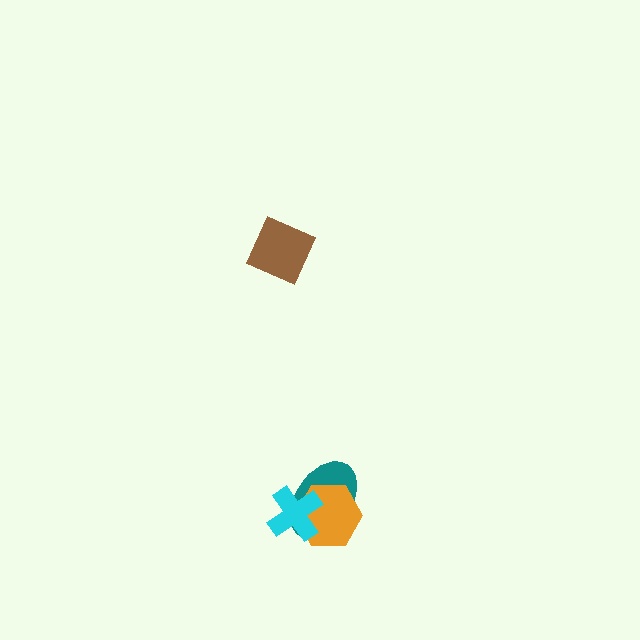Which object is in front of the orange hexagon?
The cyan cross is in front of the orange hexagon.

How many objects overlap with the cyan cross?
2 objects overlap with the cyan cross.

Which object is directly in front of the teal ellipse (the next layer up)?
The orange hexagon is directly in front of the teal ellipse.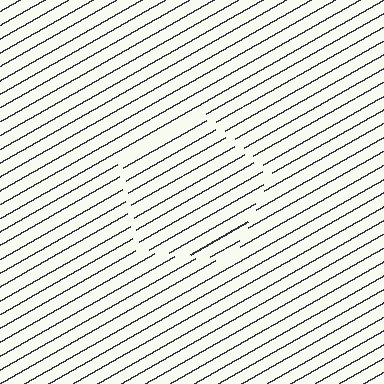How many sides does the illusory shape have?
5 sides — the line-ends trace a pentagon.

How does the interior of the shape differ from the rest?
The interior of the shape contains the same grating, shifted by half a period — the contour is defined by the phase discontinuity where line-ends from the inner and outer gratings abut.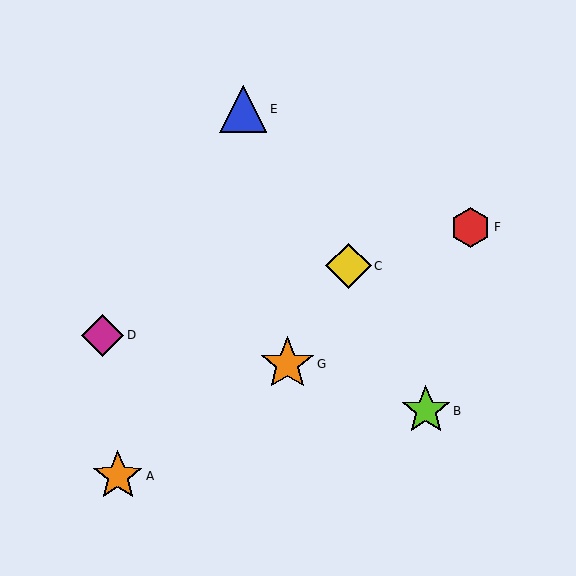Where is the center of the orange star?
The center of the orange star is at (287, 364).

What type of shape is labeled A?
Shape A is an orange star.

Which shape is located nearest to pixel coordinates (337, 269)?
The yellow diamond (labeled C) at (348, 266) is nearest to that location.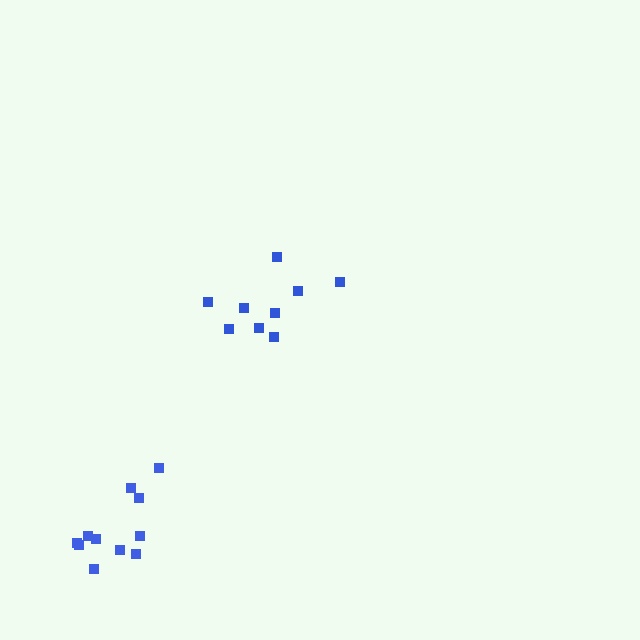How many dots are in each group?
Group 1: 9 dots, Group 2: 11 dots (20 total).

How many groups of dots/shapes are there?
There are 2 groups.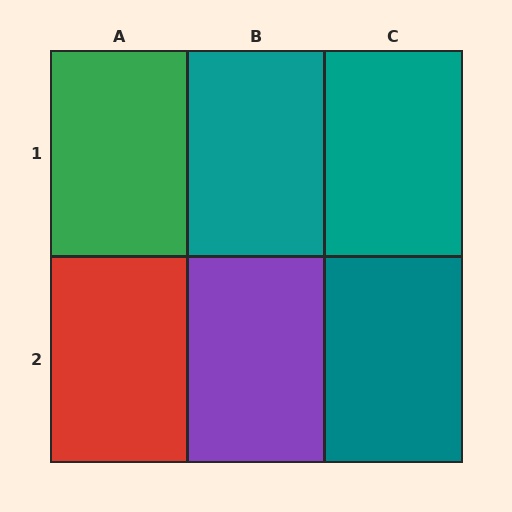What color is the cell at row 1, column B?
Teal.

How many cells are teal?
3 cells are teal.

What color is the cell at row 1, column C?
Teal.